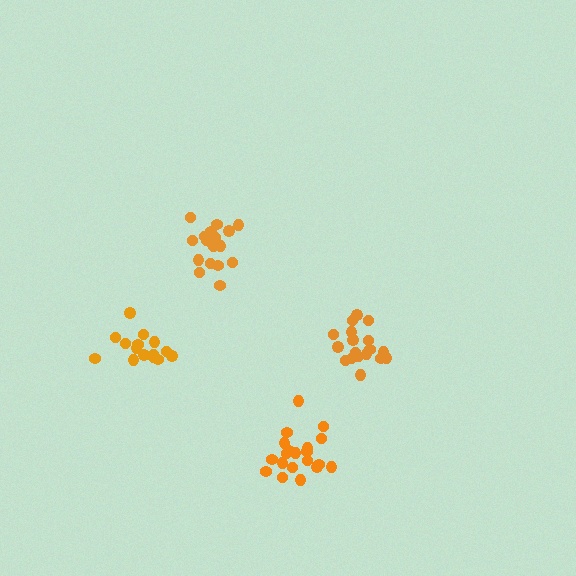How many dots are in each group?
Group 1: 20 dots, Group 2: 18 dots, Group 3: 18 dots, Group 4: 15 dots (71 total).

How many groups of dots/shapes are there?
There are 4 groups.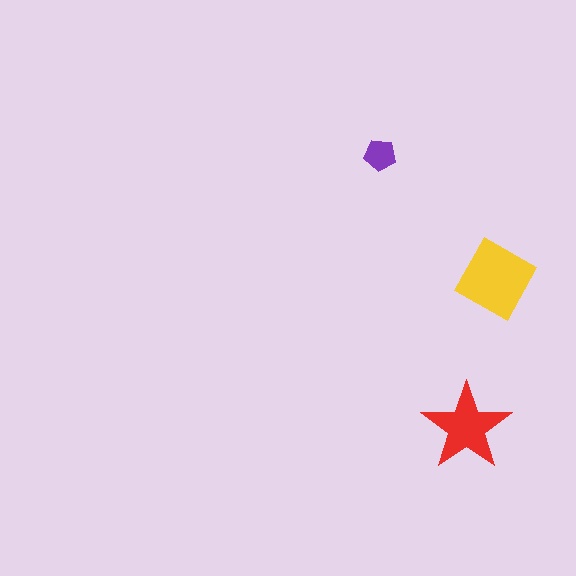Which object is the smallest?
The purple pentagon.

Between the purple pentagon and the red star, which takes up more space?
The red star.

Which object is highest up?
The purple pentagon is topmost.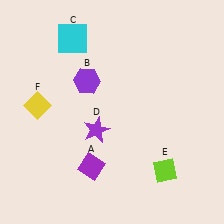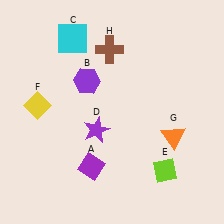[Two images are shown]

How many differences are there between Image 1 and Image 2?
There are 2 differences between the two images.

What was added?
An orange triangle (G), a brown cross (H) were added in Image 2.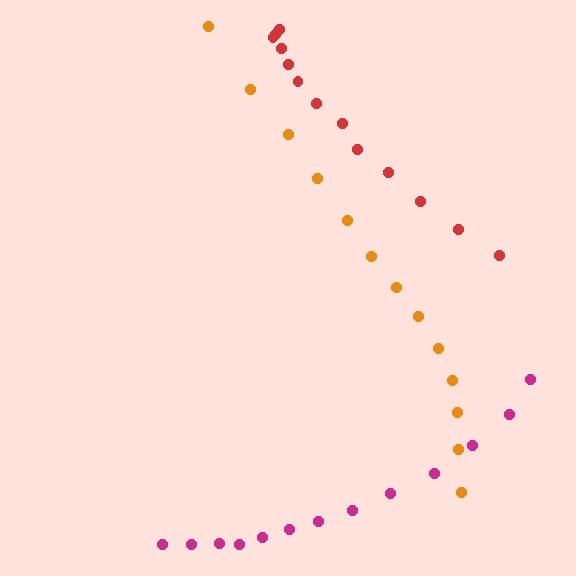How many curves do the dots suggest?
There are 3 distinct paths.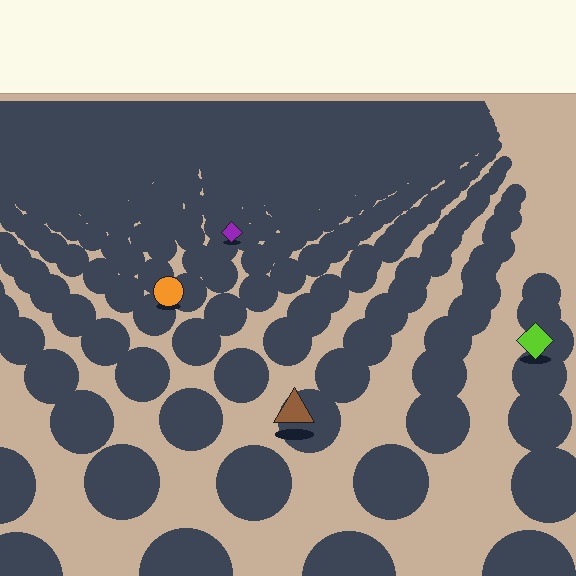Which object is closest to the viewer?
The brown triangle is closest. The texture marks near it are larger and more spread out.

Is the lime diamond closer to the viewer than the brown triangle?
No. The brown triangle is closer — you can tell from the texture gradient: the ground texture is coarser near it.